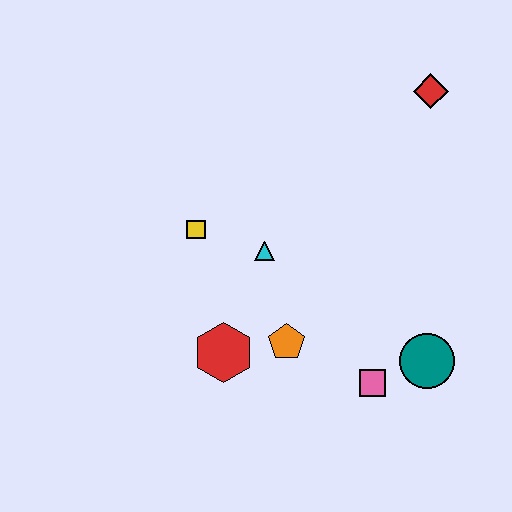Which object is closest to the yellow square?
The cyan triangle is closest to the yellow square.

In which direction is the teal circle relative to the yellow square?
The teal circle is to the right of the yellow square.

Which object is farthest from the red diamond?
The red hexagon is farthest from the red diamond.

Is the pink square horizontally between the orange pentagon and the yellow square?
No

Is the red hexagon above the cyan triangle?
No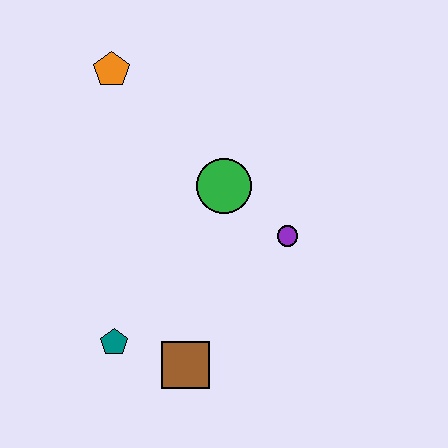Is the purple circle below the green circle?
Yes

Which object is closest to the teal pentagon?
The brown square is closest to the teal pentagon.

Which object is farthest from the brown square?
The orange pentagon is farthest from the brown square.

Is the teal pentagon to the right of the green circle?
No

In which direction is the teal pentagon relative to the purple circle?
The teal pentagon is to the left of the purple circle.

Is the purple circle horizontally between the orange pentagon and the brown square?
No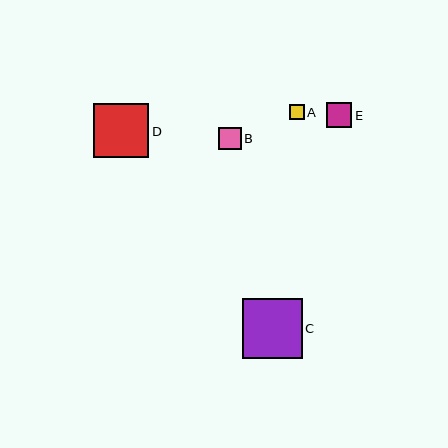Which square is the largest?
Square C is the largest with a size of approximately 60 pixels.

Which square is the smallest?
Square A is the smallest with a size of approximately 15 pixels.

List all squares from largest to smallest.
From largest to smallest: C, D, E, B, A.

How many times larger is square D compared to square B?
Square D is approximately 2.4 times the size of square B.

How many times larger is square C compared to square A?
Square C is approximately 3.9 times the size of square A.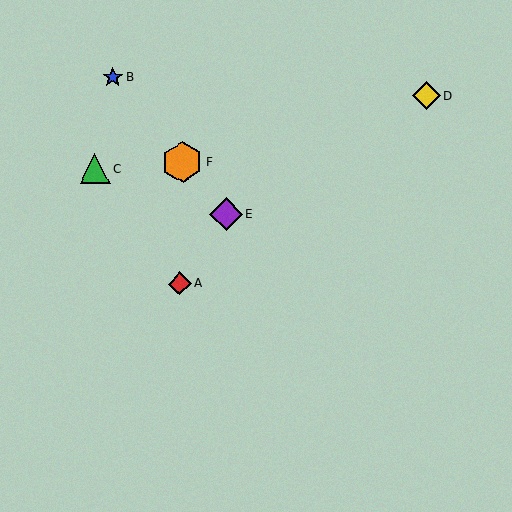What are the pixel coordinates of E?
Object E is at (226, 214).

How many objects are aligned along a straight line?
3 objects (B, E, F) are aligned along a straight line.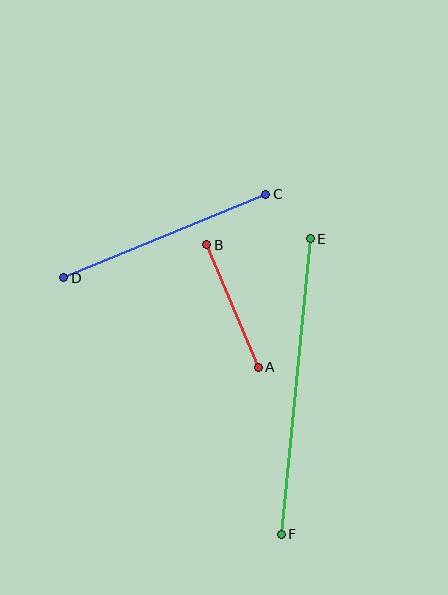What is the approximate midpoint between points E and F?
The midpoint is at approximately (296, 387) pixels.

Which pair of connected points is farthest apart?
Points E and F are farthest apart.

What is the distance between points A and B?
The distance is approximately 133 pixels.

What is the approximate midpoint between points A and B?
The midpoint is at approximately (232, 306) pixels.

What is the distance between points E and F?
The distance is approximately 297 pixels.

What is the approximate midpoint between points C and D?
The midpoint is at approximately (165, 236) pixels.